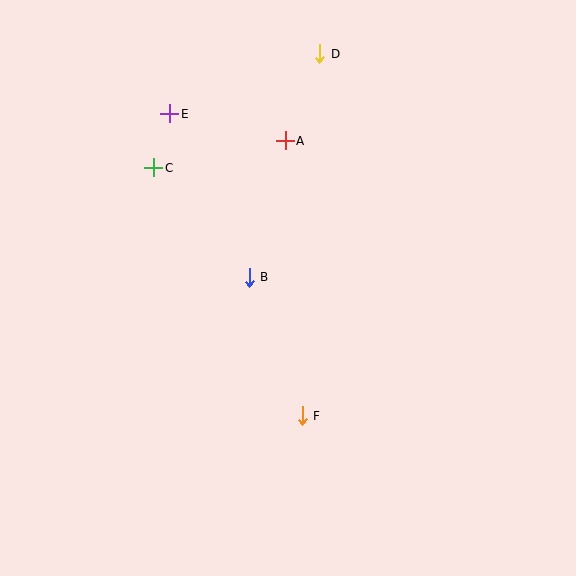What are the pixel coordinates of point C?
Point C is at (154, 168).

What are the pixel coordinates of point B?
Point B is at (249, 278).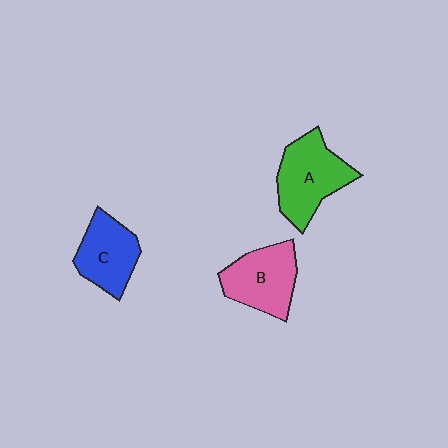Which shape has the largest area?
Shape A (green).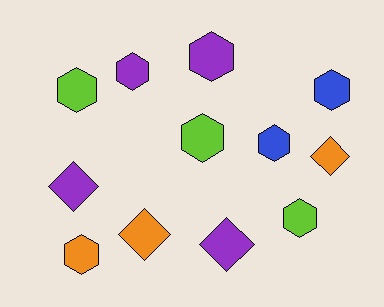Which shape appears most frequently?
Hexagon, with 8 objects.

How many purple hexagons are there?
There are 2 purple hexagons.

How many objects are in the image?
There are 12 objects.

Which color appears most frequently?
Purple, with 4 objects.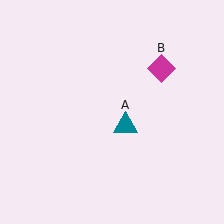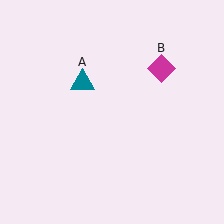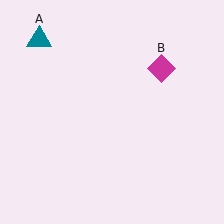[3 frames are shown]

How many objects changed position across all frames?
1 object changed position: teal triangle (object A).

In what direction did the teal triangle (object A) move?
The teal triangle (object A) moved up and to the left.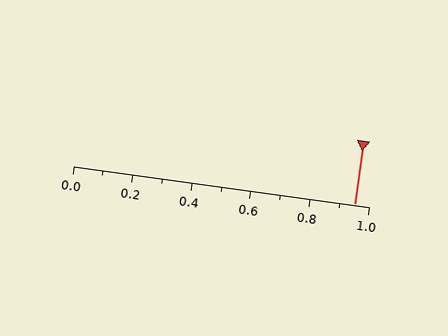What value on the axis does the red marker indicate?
The marker indicates approximately 0.95.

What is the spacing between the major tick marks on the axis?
The major ticks are spaced 0.2 apart.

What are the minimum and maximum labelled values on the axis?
The axis runs from 0.0 to 1.0.